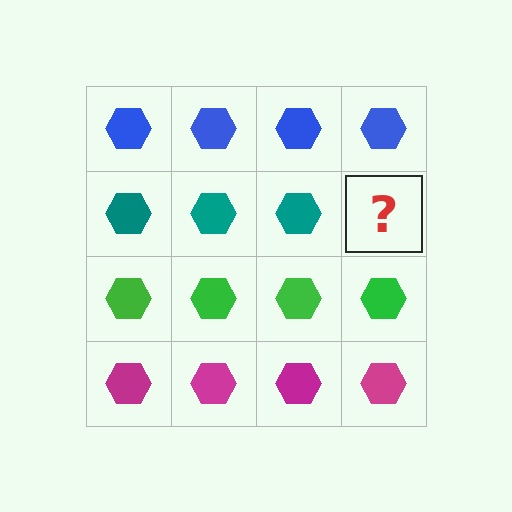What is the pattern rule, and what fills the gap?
The rule is that each row has a consistent color. The gap should be filled with a teal hexagon.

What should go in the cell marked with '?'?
The missing cell should contain a teal hexagon.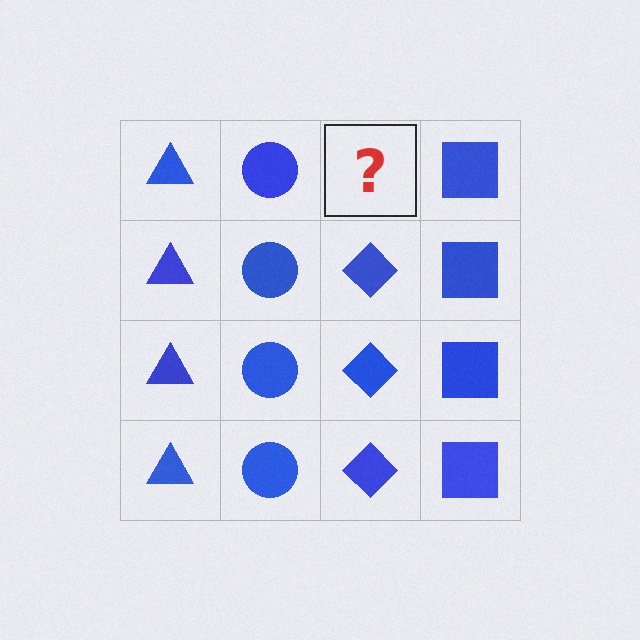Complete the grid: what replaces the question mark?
The question mark should be replaced with a blue diamond.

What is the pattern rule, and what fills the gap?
The rule is that each column has a consistent shape. The gap should be filled with a blue diamond.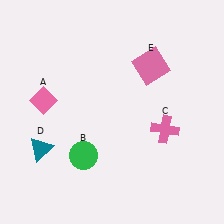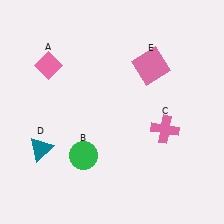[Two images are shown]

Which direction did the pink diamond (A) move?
The pink diamond (A) moved up.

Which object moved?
The pink diamond (A) moved up.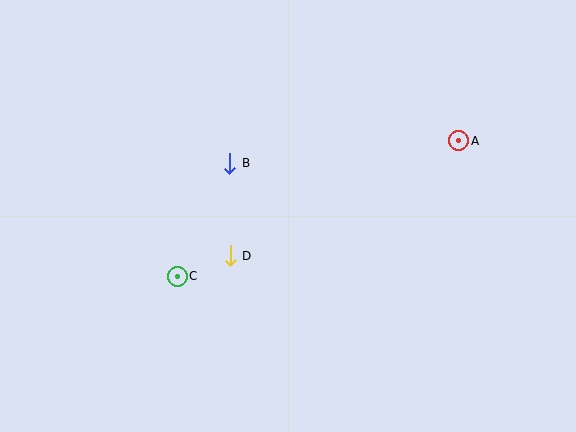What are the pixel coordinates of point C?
Point C is at (177, 276).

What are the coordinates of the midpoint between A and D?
The midpoint between A and D is at (345, 198).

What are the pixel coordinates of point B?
Point B is at (230, 163).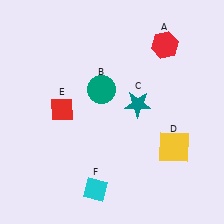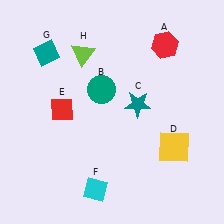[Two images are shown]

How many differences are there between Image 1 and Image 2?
There are 2 differences between the two images.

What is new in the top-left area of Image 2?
A lime triangle (H) was added in the top-left area of Image 2.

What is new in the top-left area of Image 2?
A teal diamond (G) was added in the top-left area of Image 2.